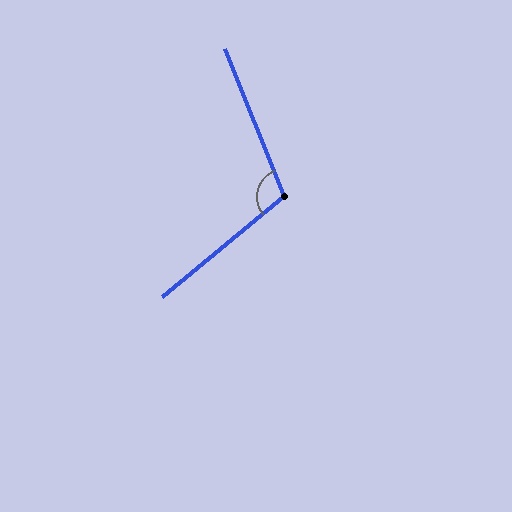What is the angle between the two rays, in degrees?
Approximately 108 degrees.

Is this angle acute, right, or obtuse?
It is obtuse.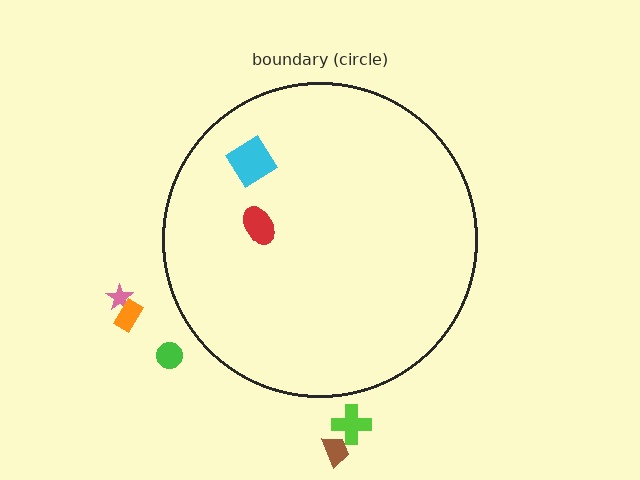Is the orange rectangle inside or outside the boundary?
Outside.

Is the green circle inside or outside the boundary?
Outside.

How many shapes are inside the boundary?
2 inside, 5 outside.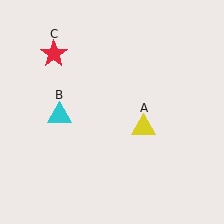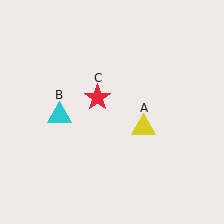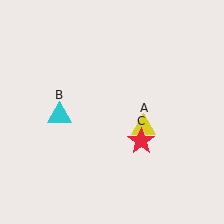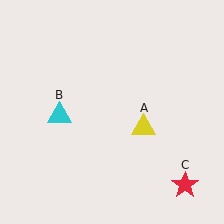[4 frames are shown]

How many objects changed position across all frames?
1 object changed position: red star (object C).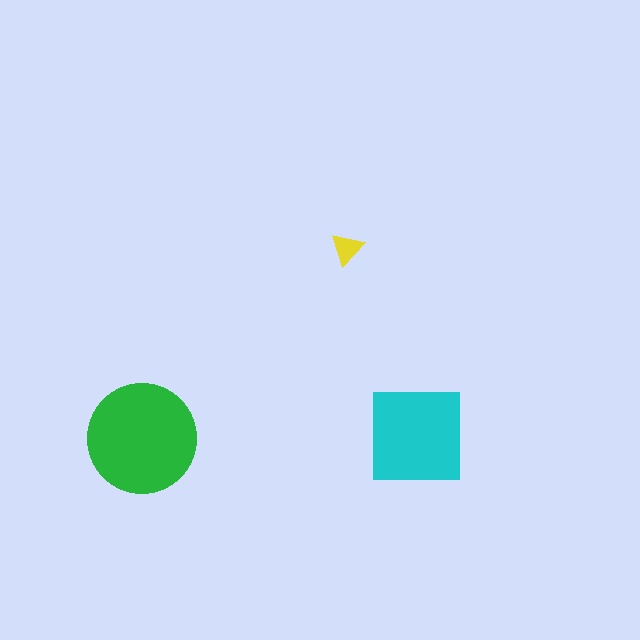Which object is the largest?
The green circle.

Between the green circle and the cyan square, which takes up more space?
The green circle.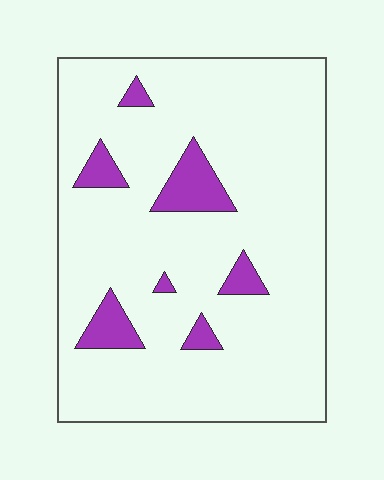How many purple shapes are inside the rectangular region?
7.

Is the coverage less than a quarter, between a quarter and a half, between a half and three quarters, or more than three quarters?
Less than a quarter.